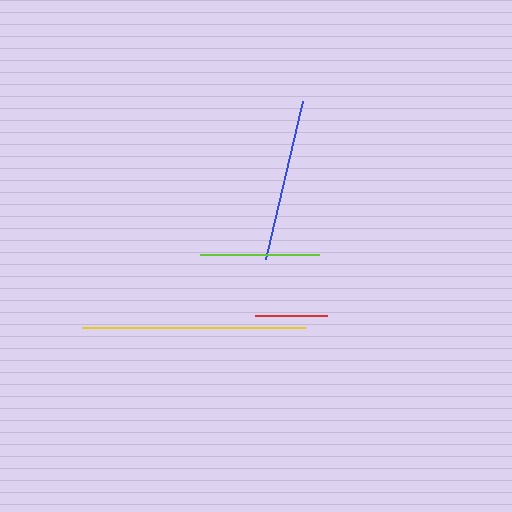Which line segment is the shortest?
The red line is the shortest at approximately 72 pixels.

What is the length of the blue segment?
The blue segment is approximately 162 pixels long.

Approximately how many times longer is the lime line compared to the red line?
The lime line is approximately 1.7 times the length of the red line.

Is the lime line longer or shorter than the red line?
The lime line is longer than the red line.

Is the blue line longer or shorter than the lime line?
The blue line is longer than the lime line.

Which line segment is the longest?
The yellow line is the longest at approximately 223 pixels.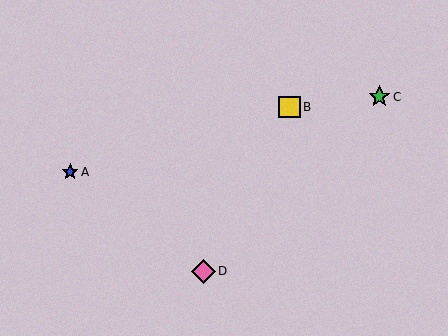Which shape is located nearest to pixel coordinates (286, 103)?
The yellow square (labeled B) at (290, 107) is nearest to that location.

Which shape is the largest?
The pink diamond (labeled D) is the largest.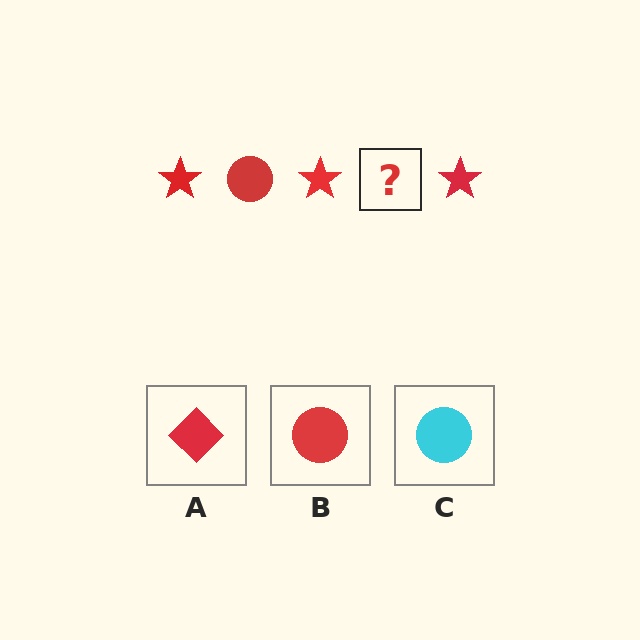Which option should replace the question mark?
Option B.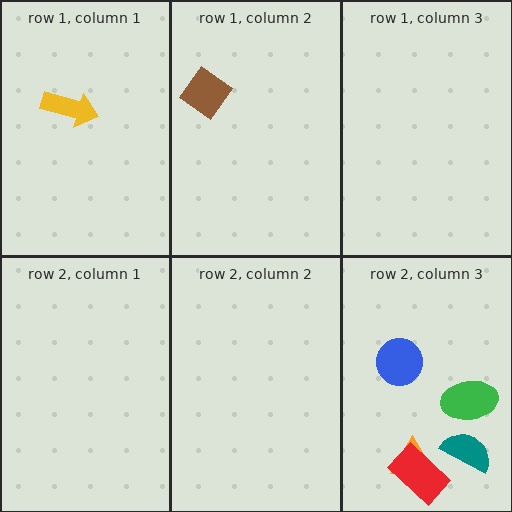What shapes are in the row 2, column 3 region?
The green ellipse, the orange triangle, the teal semicircle, the red rectangle, the blue circle.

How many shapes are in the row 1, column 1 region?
1.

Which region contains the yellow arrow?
The row 1, column 1 region.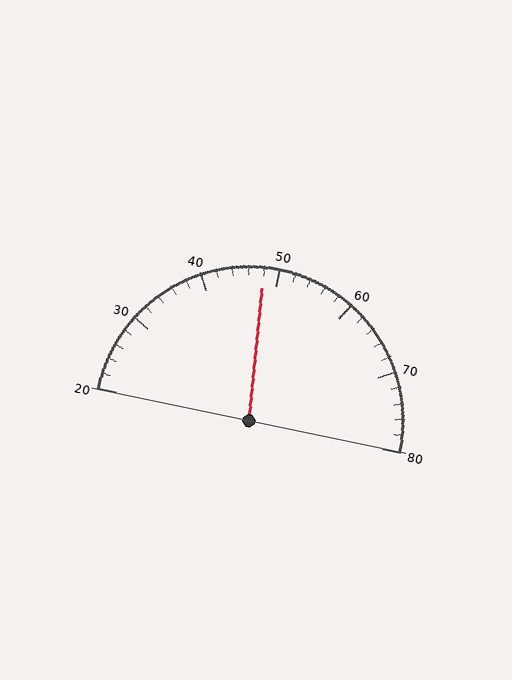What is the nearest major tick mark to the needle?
The nearest major tick mark is 50.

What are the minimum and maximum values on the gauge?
The gauge ranges from 20 to 80.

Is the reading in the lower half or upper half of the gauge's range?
The reading is in the lower half of the range (20 to 80).